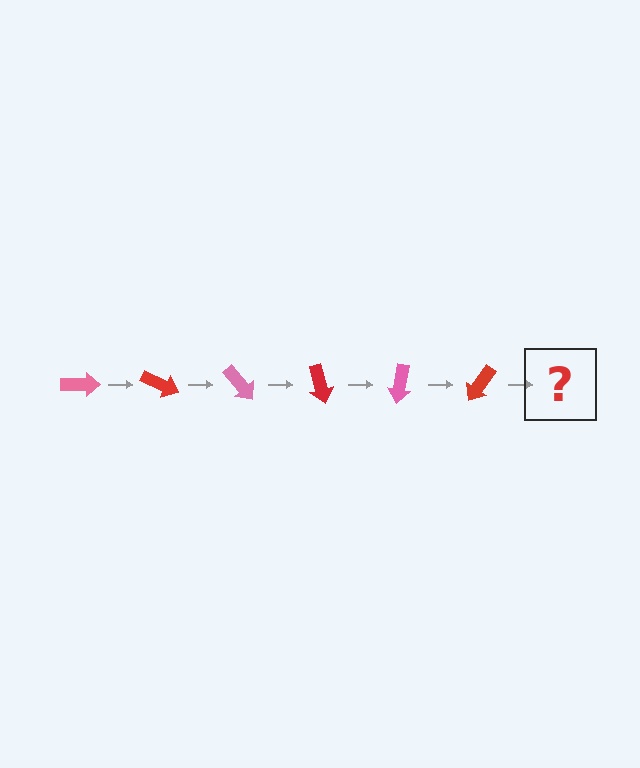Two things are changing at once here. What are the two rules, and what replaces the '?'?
The two rules are that it rotates 25 degrees each step and the color cycles through pink and red. The '?' should be a pink arrow, rotated 150 degrees from the start.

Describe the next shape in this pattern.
It should be a pink arrow, rotated 150 degrees from the start.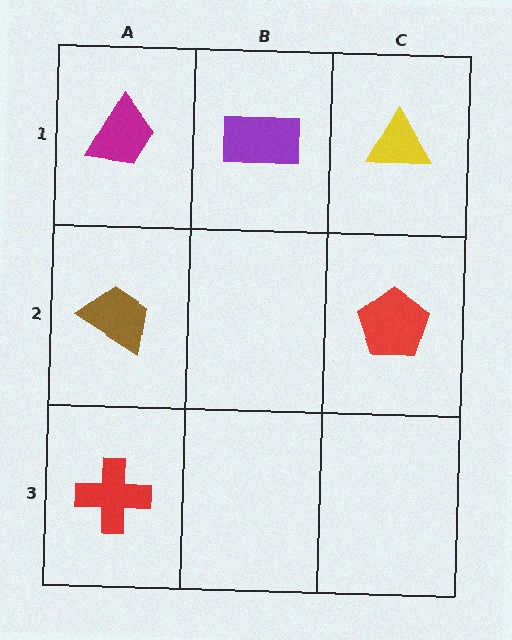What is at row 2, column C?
A red pentagon.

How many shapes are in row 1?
3 shapes.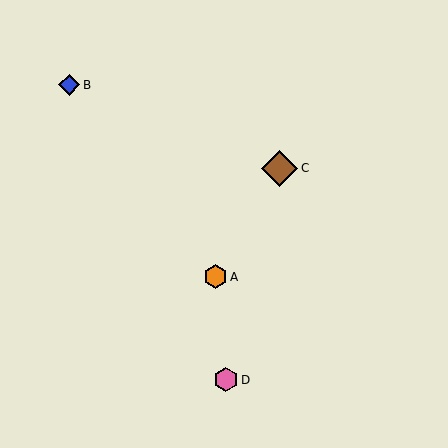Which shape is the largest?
The brown diamond (labeled C) is the largest.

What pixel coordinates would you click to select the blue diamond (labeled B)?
Click at (69, 85) to select the blue diamond B.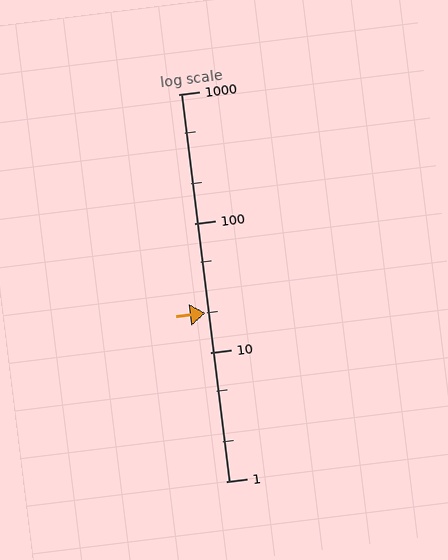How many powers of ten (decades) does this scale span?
The scale spans 3 decades, from 1 to 1000.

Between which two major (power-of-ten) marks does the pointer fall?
The pointer is between 10 and 100.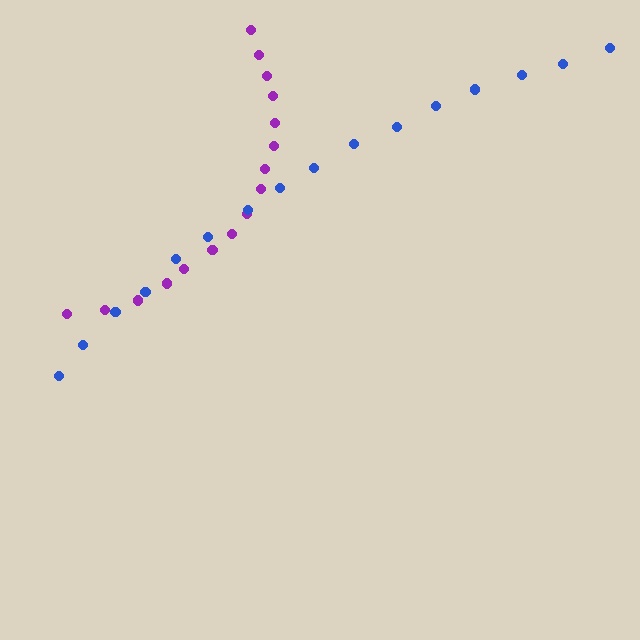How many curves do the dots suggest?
There are 2 distinct paths.